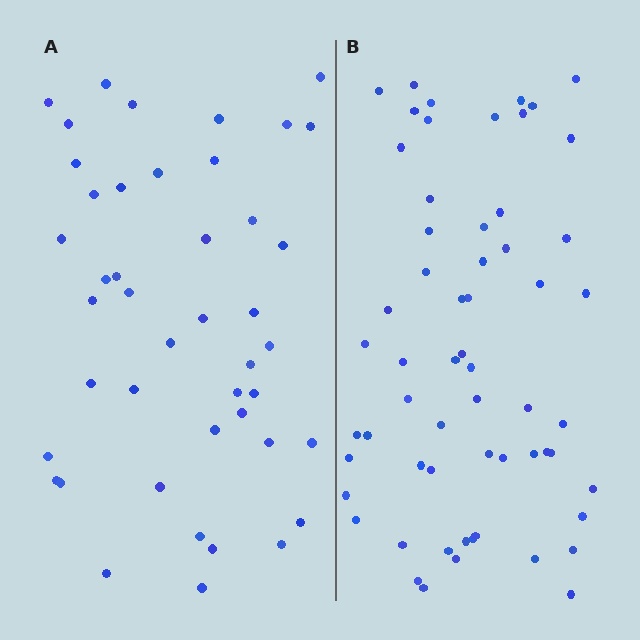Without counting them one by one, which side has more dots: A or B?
Region B (the right region) has more dots.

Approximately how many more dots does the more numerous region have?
Region B has approximately 15 more dots than region A.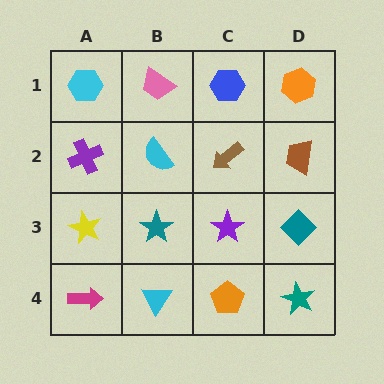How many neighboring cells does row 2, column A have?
3.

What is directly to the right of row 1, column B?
A blue hexagon.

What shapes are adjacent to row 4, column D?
A teal diamond (row 3, column D), an orange pentagon (row 4, column C).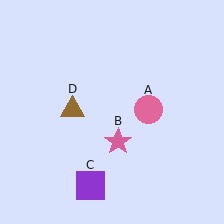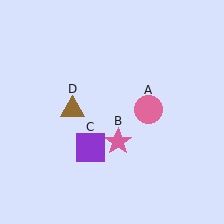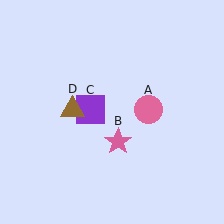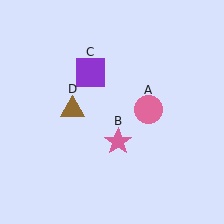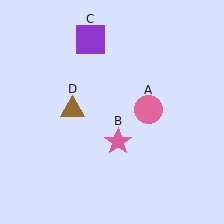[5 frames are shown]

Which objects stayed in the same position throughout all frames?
Pink circle (object A) and pink star (object B) and brown triangle (object D) remained stationary.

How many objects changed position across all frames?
1 object changed position: purple square (object C).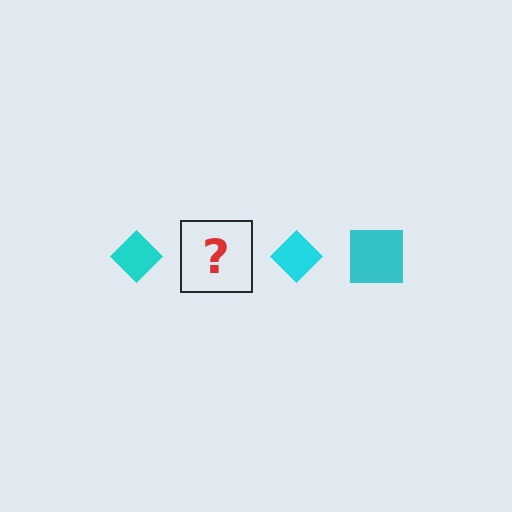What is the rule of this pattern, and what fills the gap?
The rule is that the pattern cycles through diamond, square shapes in cyan. The gap should be filled with a cyan square.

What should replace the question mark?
The question mark should be replaced with a cyan square.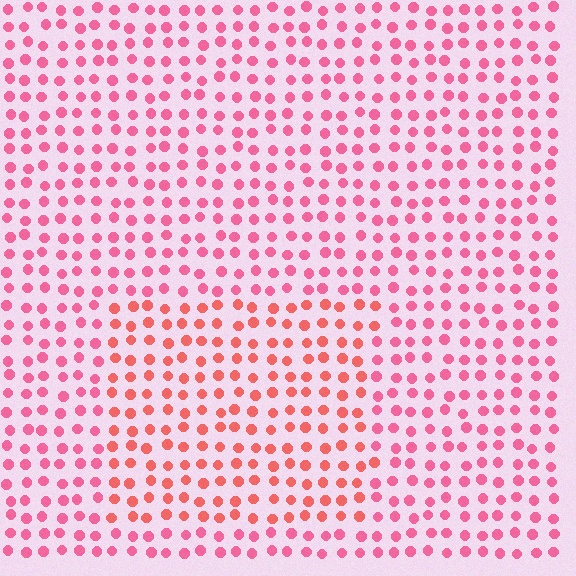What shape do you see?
I see a rectangle.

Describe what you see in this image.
The image is filled with small pink elements in a uniform arrangement. A rectangle-shaped region is visible where the elements are tinted to a slightly different hue, forming a subtle color boundary.